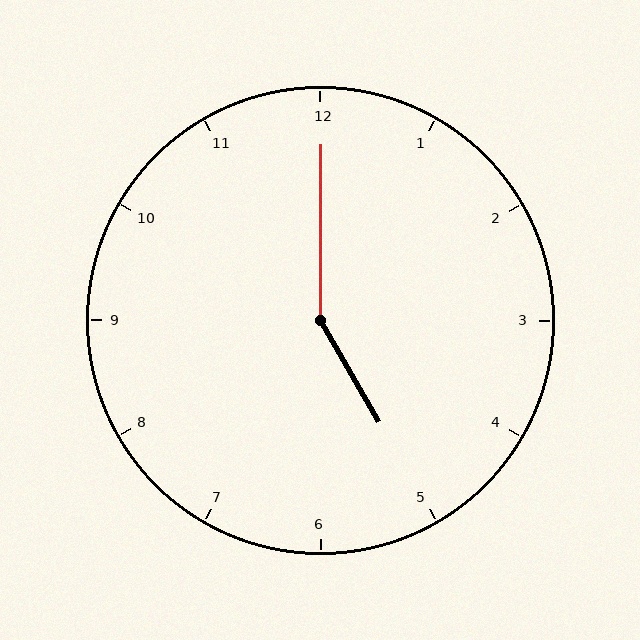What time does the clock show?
5:00.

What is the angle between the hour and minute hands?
Approximately 150 degrees.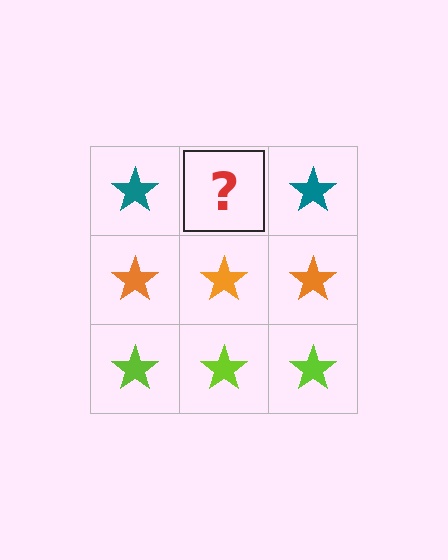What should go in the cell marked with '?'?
The missing cell should contain a teal star.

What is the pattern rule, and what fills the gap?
The rule is that each row has a consistent color. The gap should be filled with a teal star.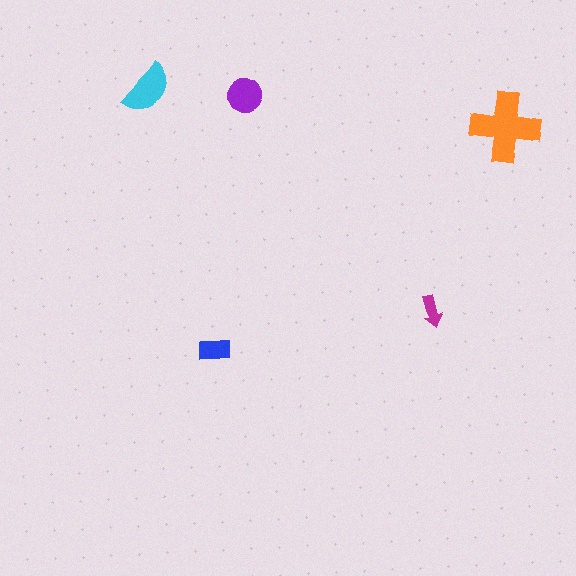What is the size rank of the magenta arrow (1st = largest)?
5th.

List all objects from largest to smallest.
The orange cross, the cyan semicircle, the purple circle, the blue rectangle, the magenta arrow.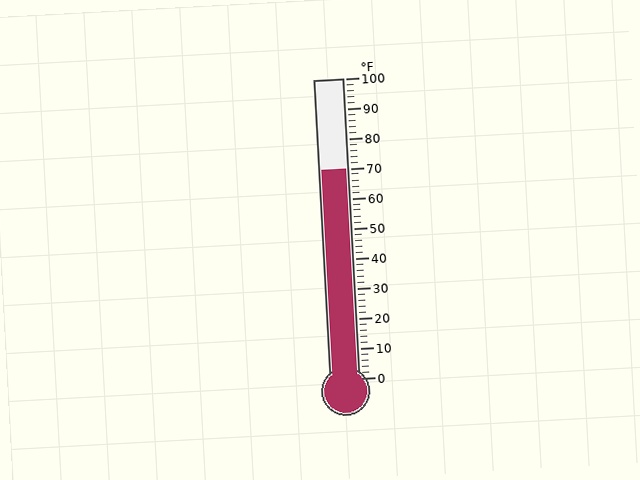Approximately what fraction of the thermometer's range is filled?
The thermometer is filled to approximately 70% of its range.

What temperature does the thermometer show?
The thermometer shows approximately 70°F.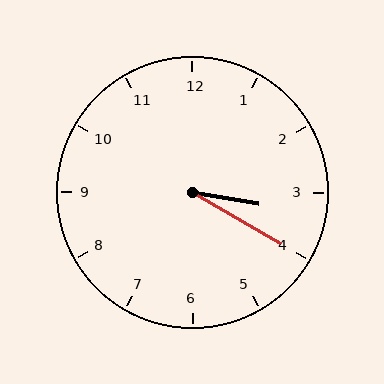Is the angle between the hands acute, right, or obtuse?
It is acute.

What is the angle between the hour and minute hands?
Approximately 20 degrees.